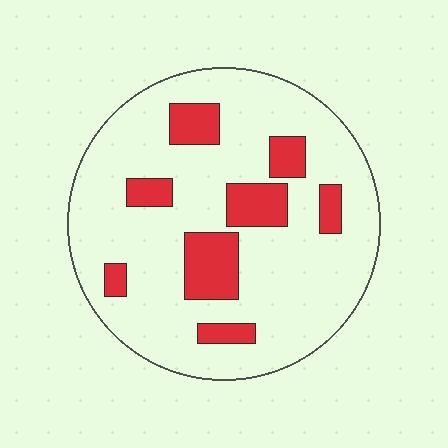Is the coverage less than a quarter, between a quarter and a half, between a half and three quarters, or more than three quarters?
Less than a quarter.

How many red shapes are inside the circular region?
8.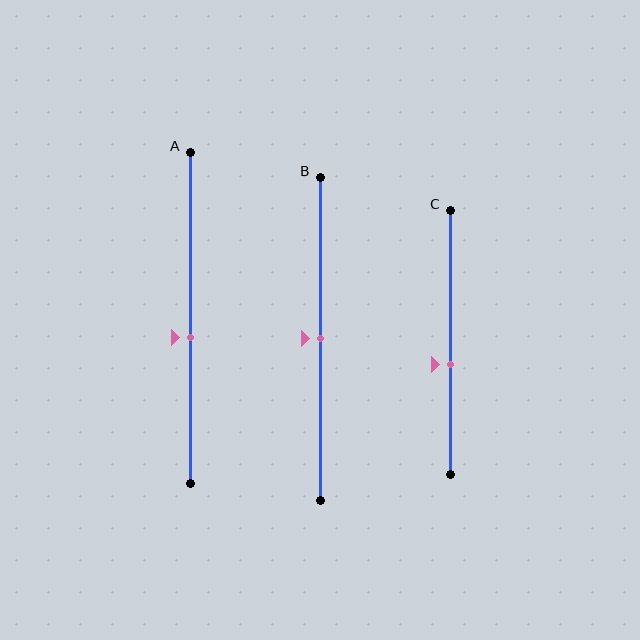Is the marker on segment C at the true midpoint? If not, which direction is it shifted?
No, the marker on segment C is shifted downward by about 8% of the segment length.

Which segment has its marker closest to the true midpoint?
Segment B has its marker closest to the true midpoint.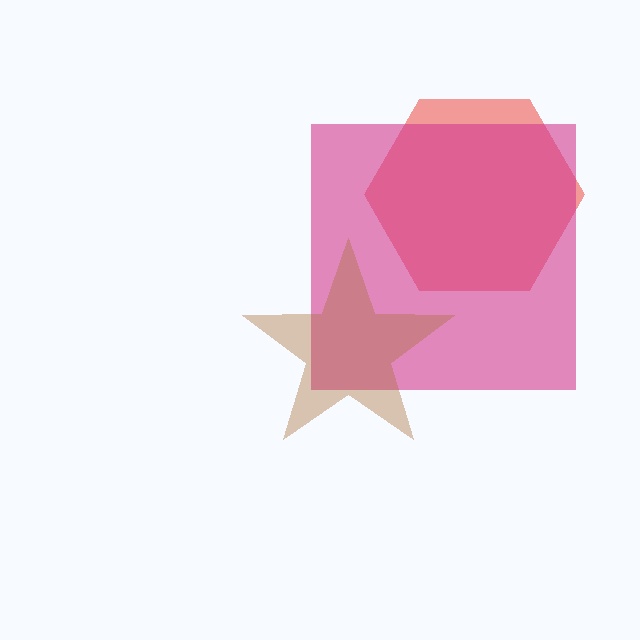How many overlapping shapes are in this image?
There are 3 overlapping shapes in the image.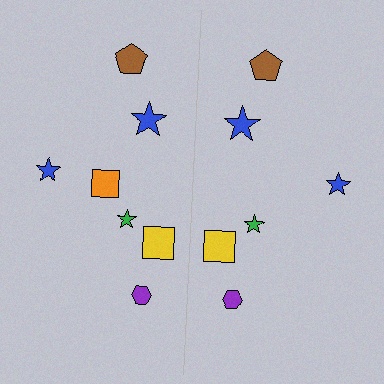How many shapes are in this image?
There are 13 shapes in this image.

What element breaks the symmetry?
A orange square is missing from the right side.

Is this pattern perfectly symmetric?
No, the pattern is not perfectly symmetric. A orange square is missing from the right side.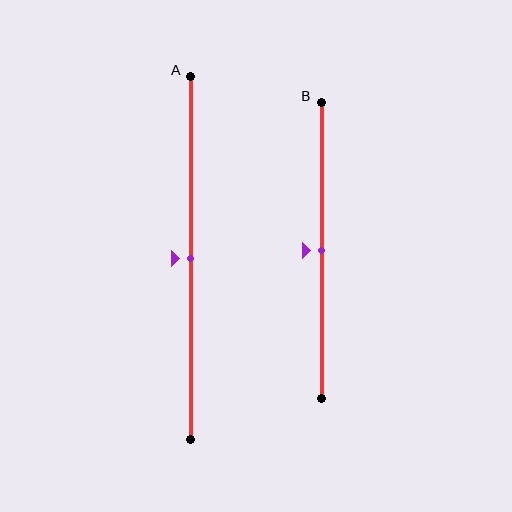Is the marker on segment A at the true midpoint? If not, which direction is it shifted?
Yes, the marker on segment A is at the true midpoint.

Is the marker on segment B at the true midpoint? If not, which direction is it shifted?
Yes, the marker on segment B is at the true midpoint.